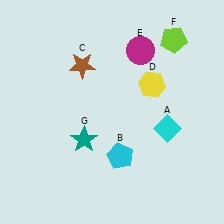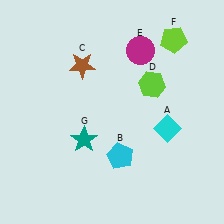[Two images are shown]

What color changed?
The hexagon (D) changed from yellow in Image 1 to lime in Image 2.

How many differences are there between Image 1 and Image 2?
There is 1 difference between the two images.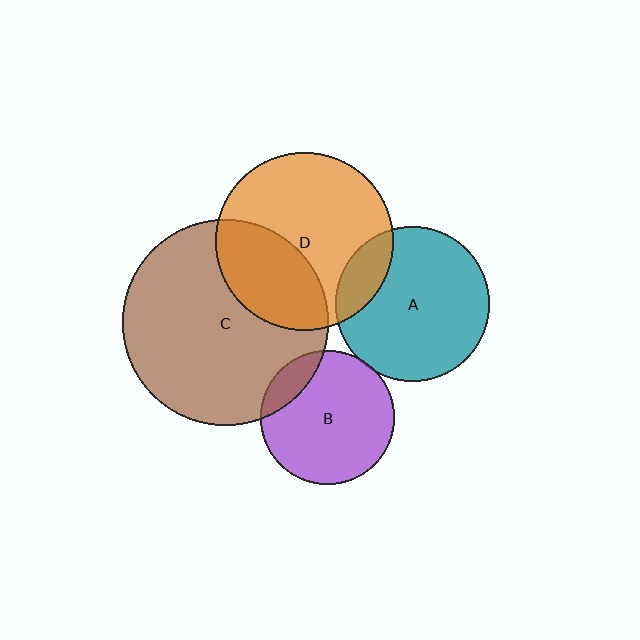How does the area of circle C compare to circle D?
Approximately 1.4 times.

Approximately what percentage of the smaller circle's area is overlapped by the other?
Approximately 5%.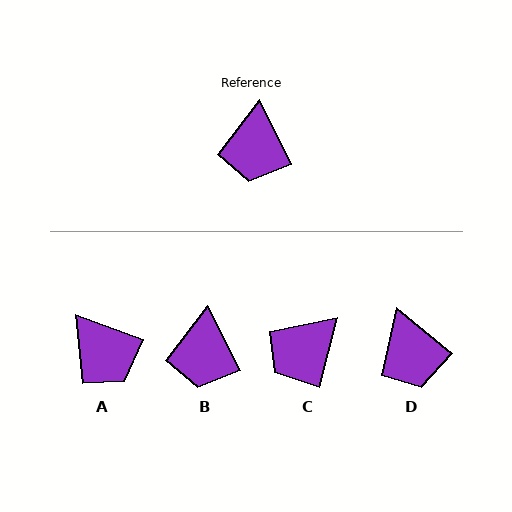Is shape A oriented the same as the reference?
No, it is off by about 43 degrees.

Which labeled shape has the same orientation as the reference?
B.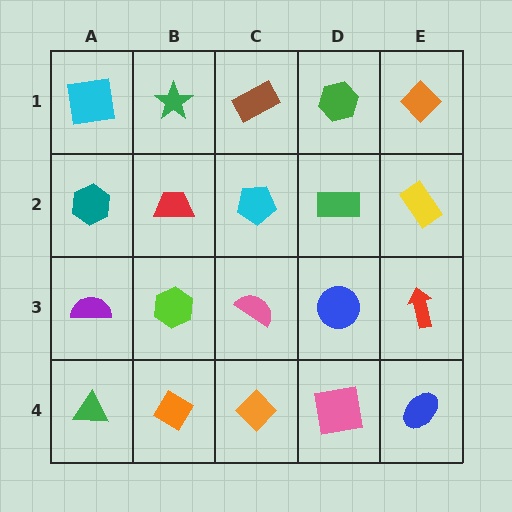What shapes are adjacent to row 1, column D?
A green rectangle (row 2, column D), a brown rectangle (row 1, column C), an orange diamond (row 1, column E).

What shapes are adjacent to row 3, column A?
A teal hexagon (row 2, column A), a green triangle (row 4, column A), a lime hexagon (row 3, column B).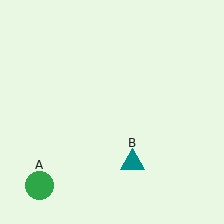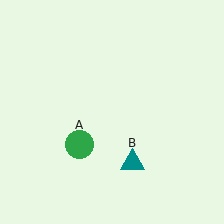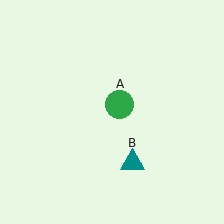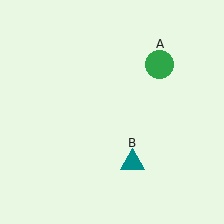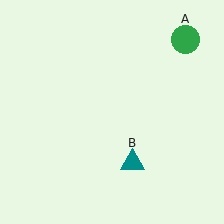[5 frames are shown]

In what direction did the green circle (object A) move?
The green circle (object A) moved up and to the right.